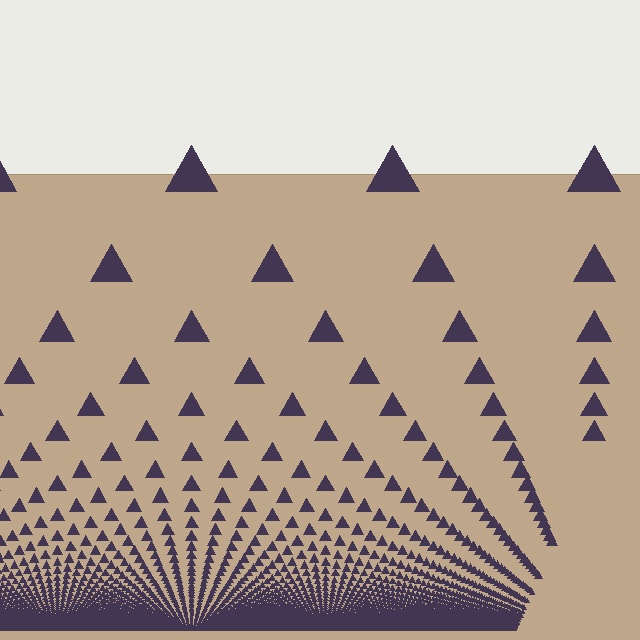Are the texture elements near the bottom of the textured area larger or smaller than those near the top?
Smaller. The gradient is inverted — elements near the bottom are smaller and denser.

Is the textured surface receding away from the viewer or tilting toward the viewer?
The surface appears to tilt toward the viewer. Texture elements get larger and sparser toward the top.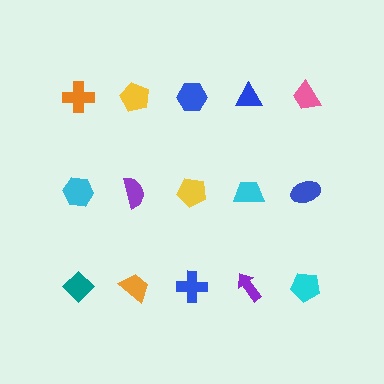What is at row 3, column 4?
A purple arrow.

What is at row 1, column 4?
A blue triangle.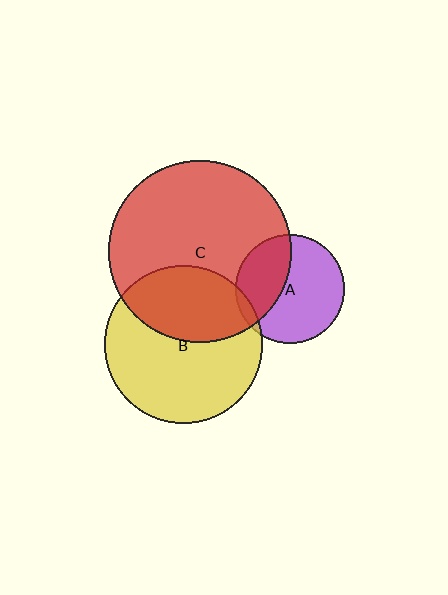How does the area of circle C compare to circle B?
Approximately 1.3 times.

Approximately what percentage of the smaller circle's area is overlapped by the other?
Approximately 40%.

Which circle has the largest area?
Circle C (red).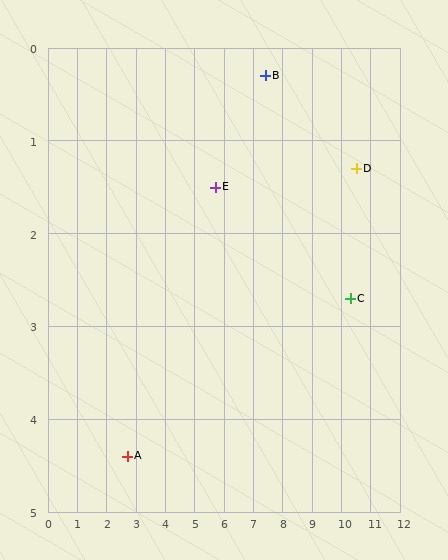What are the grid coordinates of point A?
Point A is at approximately (2.7, 4.4).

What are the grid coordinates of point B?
Point B is at approximately (7.4, 0.3).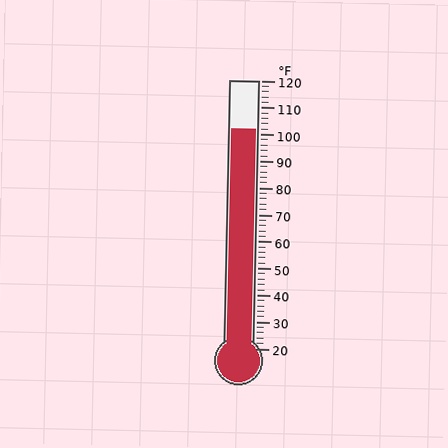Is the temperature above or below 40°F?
The temperature is above 40°F.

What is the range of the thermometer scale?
The thermometer scale ranges from 20°F to 120°F.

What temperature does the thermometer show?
The thermometer shows approximately 102°F.